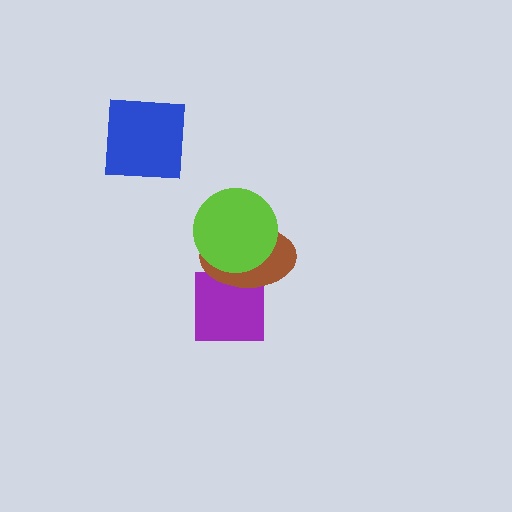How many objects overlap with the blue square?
0 objects overlap with the blue square.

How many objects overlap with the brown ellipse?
2 objects overlap with the brown ellipse.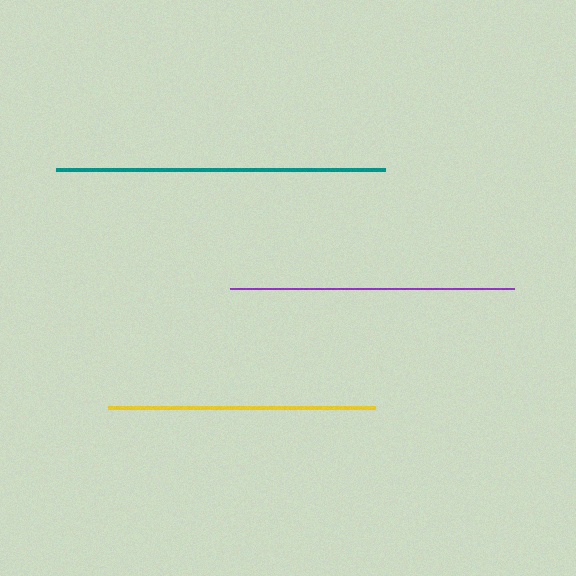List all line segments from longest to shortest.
From longest to shortest: teal, purple, yellow.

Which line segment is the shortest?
The yellow line is the shortest at approximately 267 pixels.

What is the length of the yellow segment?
The yellow segment is approximately 267 pixels long.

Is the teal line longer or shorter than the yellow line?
The teal line is longer than the yellow line.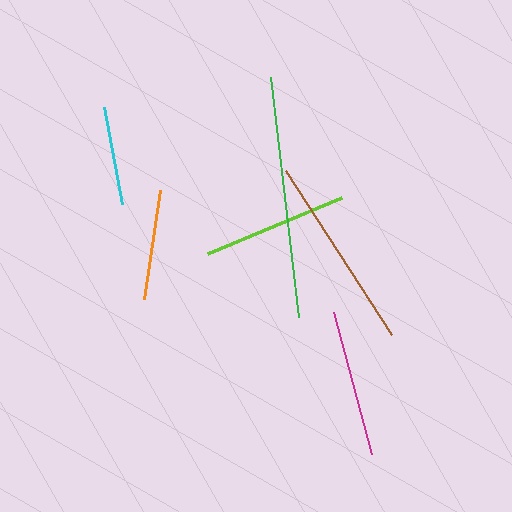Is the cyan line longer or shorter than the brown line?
The brown line is longer than the cyan line.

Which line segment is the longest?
The green line is the longest at approximately 241 pixels.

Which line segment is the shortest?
The cyan line is the shortest at approximately 98 pixels.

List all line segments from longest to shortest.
From longest to shortest: green, brown, magenta, lime, orange, cyan.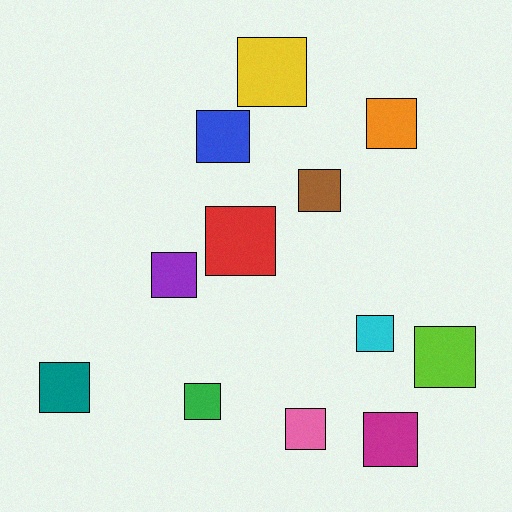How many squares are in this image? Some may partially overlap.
There are 12 squares.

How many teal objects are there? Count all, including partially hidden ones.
There is 1 teal object.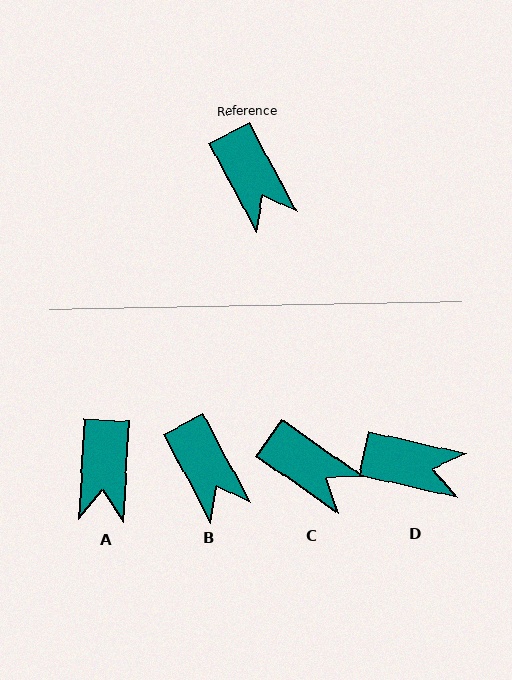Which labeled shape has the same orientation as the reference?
B.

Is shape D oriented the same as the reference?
No, it is off by about 49 degrees.